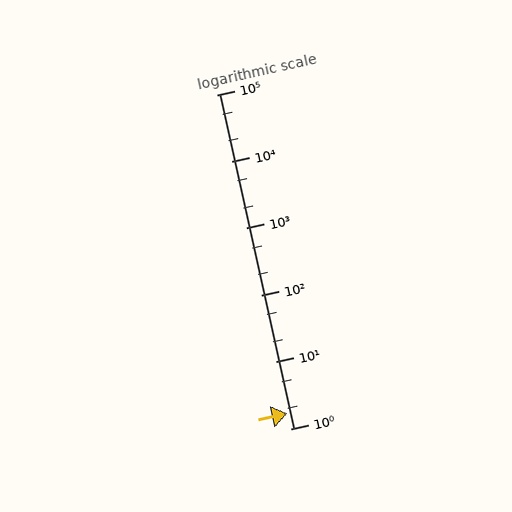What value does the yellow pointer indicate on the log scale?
The pointer indicates approximately 1.7.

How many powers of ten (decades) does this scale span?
The scale spans 5 decades, from 1 to 100000.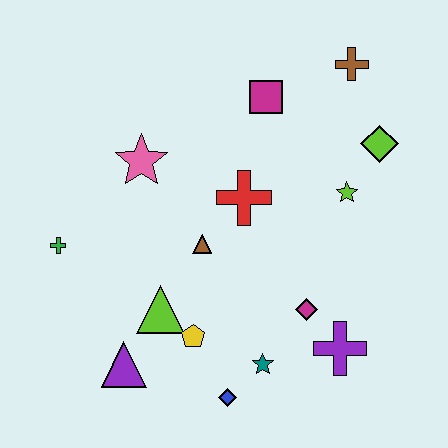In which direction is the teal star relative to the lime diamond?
The teal star is below the lime diamond.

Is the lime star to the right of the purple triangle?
Yes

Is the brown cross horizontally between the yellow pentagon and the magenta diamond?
No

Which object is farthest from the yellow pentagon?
The brown cross is farthest from the yellow pentagon.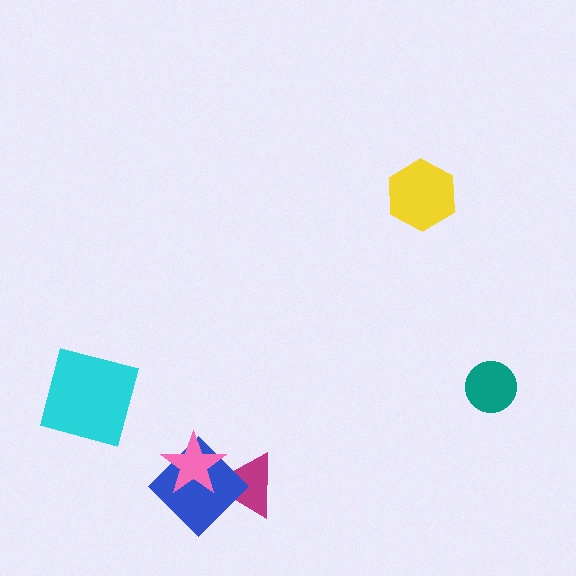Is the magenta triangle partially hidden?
Yes, it is partially covered by another shape.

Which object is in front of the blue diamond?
The pink star is in front of the blue diamond.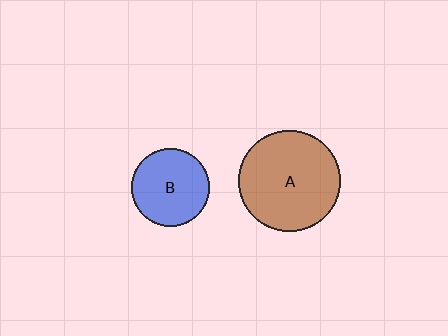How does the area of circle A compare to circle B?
Approximately 1.7 times.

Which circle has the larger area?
Circle A (brown).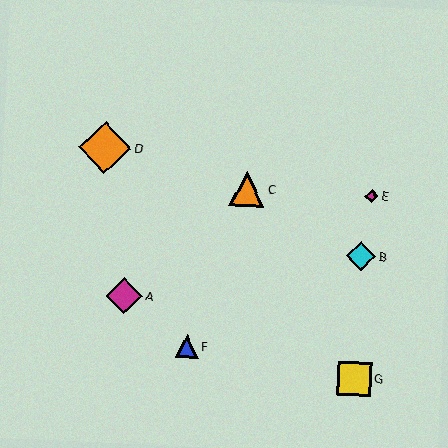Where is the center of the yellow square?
The center of the yellow square is at (354, 379).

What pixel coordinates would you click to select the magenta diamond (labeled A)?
Click at (124, 296) to select the magenta diamond A.